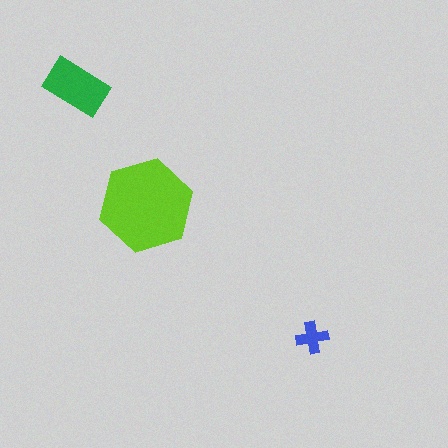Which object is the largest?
The lime hexagon.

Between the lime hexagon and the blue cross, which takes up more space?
The lime hexagon.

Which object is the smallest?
The blue cross.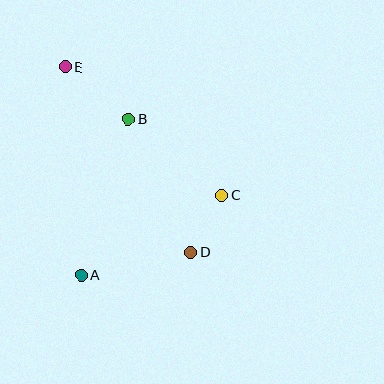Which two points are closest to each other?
Points C and D are closest to each other.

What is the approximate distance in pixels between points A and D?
The distance between A and D is approximately 111 pixels.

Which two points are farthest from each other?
Points D and E are farthest from each other.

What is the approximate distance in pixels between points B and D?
The distance between B and D is approximately 147 pixels.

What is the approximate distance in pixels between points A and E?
The distance between A and E is approximately 209 pixels.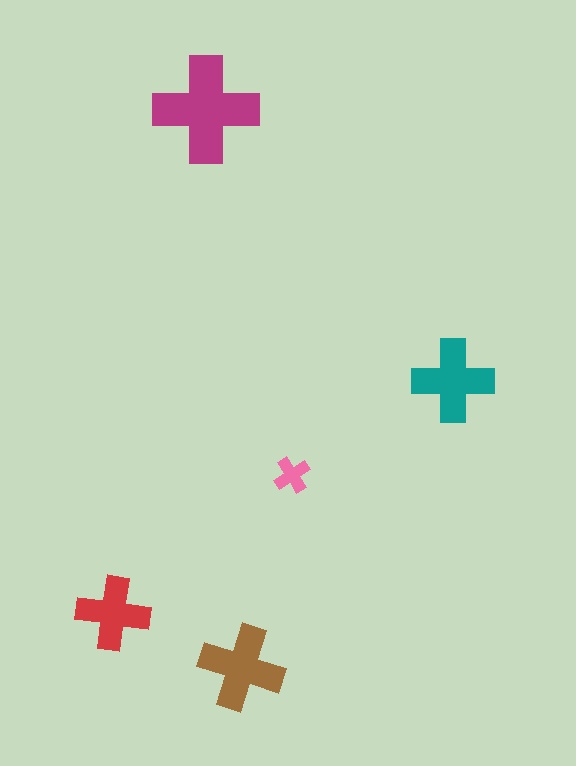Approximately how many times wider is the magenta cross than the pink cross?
About 3 times wider.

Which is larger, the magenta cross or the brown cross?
The magenta one.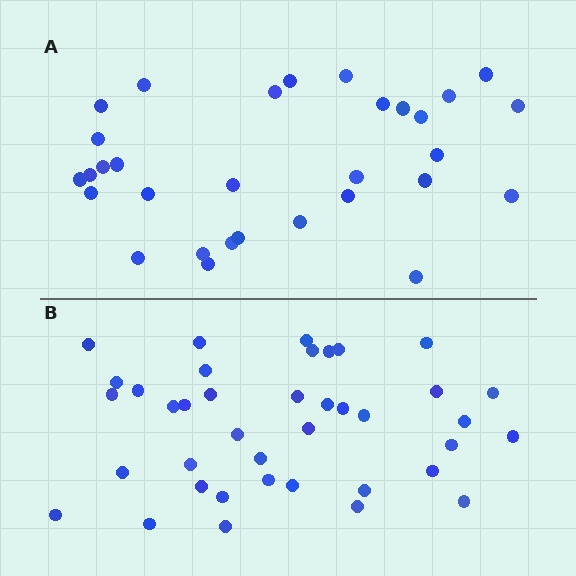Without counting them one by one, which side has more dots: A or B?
Region B (the bottom region) has more dots.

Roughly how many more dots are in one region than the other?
Region B has roughly 8 or so more dots than region A.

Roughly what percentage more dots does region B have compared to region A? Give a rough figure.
About 25% more.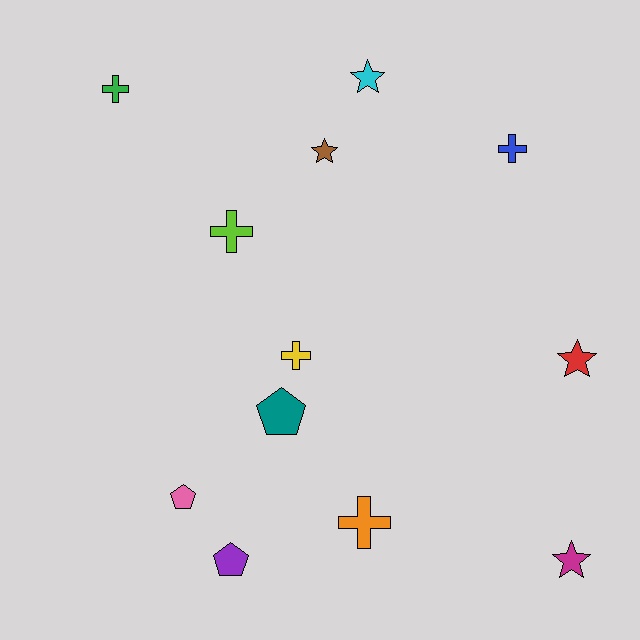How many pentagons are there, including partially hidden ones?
There are 3 pentagons.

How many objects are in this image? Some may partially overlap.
There are 12 objects.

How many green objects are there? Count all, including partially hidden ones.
There is 1 green object.